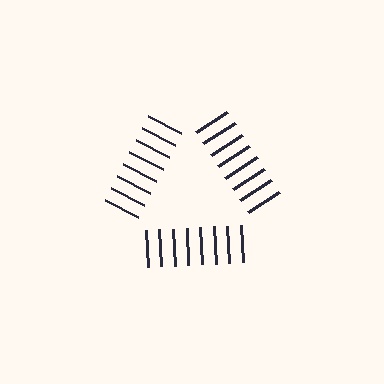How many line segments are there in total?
24 — 8 along each of the 3 edges.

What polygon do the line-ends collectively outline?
An illusory triangle — the line segments terminate on its edges but no continuous stroke is drawn.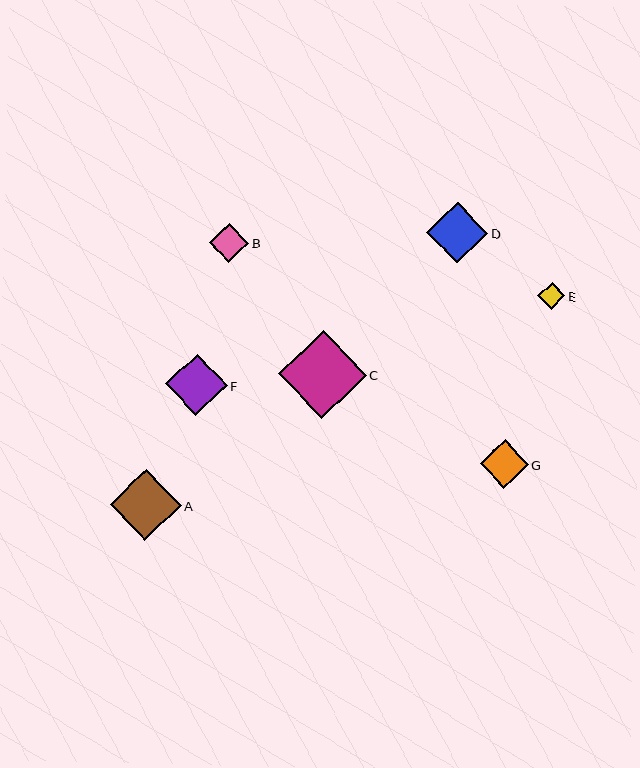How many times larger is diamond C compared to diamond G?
Diamond C is approximately 1.8 times the size of diamond G.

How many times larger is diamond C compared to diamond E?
Diamond C is approximately 3.3 times the size of diamond E.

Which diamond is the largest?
Diamond C is the largest with a size of approximately 88 pixels.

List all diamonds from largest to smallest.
From largest to smallest: C, A, F, D, G, B, E.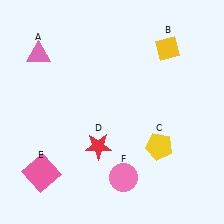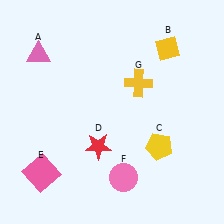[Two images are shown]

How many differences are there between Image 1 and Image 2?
There is 1 difference between the two images.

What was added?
A yellow cross (G) was added in Image 2.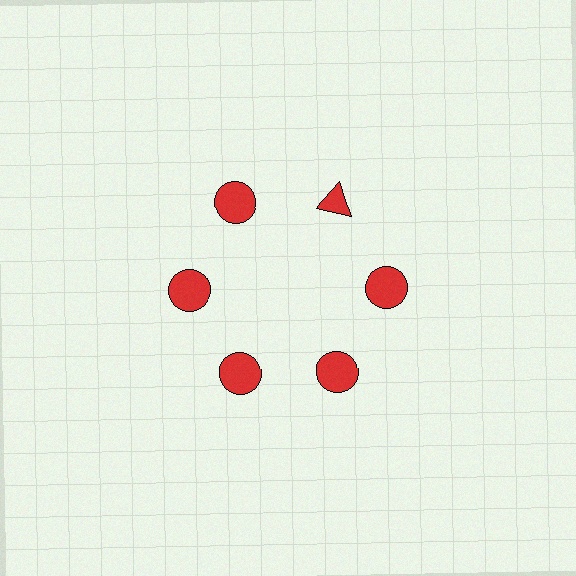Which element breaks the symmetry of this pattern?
The red triangle at roughly the 1 o'clock position breaks the symmetry. All other shapes are red circles.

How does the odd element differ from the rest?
It has a different shape: triangle instead of circle.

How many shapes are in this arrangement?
There are 6 shapes arranged in a ring pattern.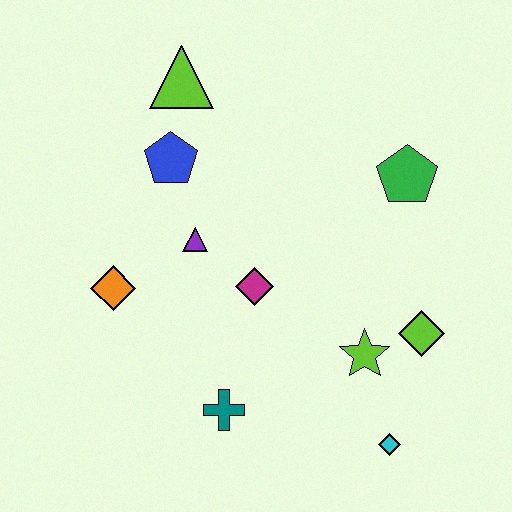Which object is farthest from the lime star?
The lime triangle is farthest from the lime star.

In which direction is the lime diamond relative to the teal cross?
The lime diamond is to the right of the teal cross.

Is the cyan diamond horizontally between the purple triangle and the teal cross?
No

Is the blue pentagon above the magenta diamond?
Yes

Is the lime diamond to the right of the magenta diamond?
Yes